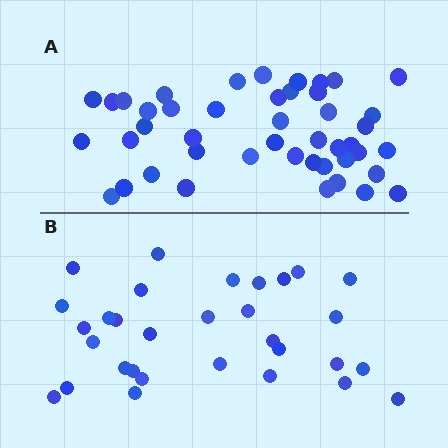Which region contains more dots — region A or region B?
Region A (the top region) has more dots.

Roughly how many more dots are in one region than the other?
Region A has approximately 15 more dots than region B.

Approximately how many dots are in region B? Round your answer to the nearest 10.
About 30 dots. (The exact count is 31, which rounds to 30.)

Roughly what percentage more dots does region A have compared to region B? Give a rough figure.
About 45% more.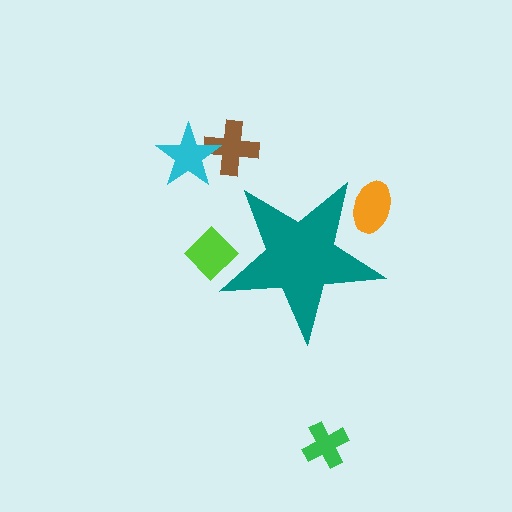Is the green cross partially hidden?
No, the green cross is fully visible.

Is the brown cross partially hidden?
No, the brown cross is fully visible.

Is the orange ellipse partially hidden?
Yes, the orange ellipse is partially hidden behind the teal star.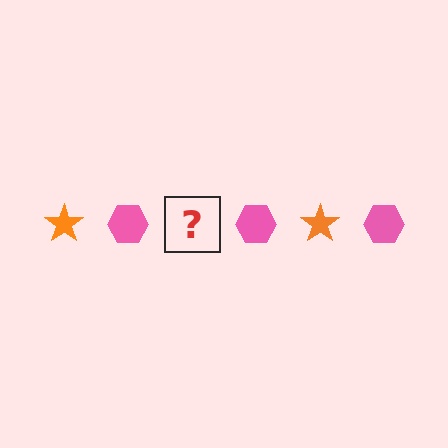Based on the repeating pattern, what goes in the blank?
The blank should be an orange star.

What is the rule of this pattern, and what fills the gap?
The rule is that the pattern alternates between orange star and pink hexagon. The gap should be filled with an orange star.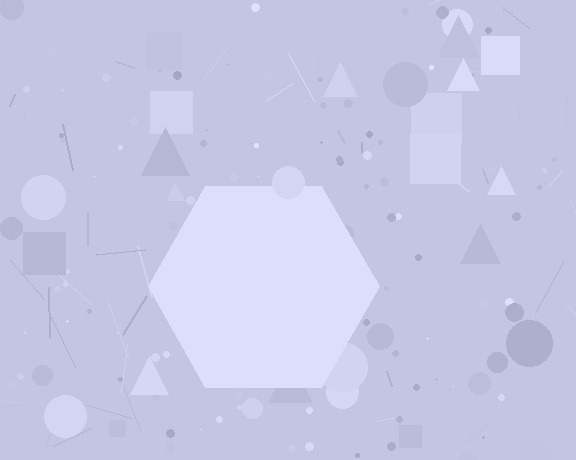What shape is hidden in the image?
A hexagon is hidden in the image.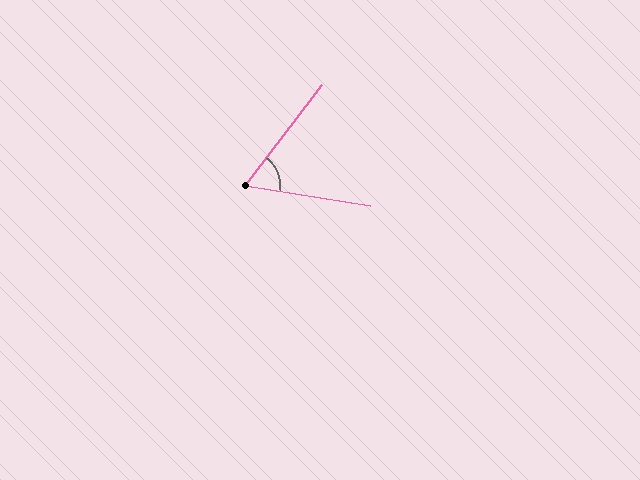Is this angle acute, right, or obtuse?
It is acute.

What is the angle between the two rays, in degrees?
Approximately 62 degrees.